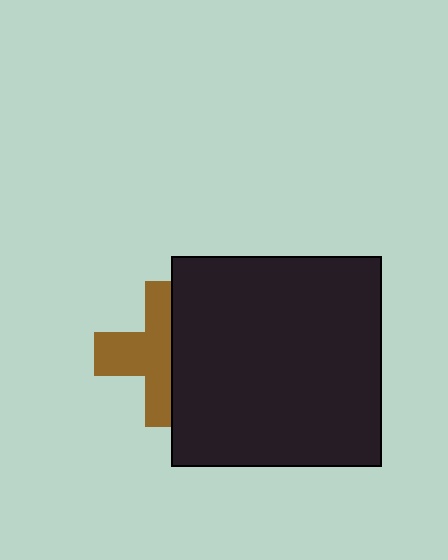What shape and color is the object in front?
The object in front is a black square.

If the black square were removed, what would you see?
You would see the complete brown cross.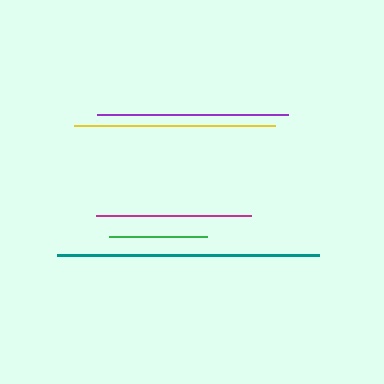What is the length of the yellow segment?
The yellow segment is approximately 201 pixels long.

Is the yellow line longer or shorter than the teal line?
The teal line is longer than the yellow line.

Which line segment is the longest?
The teal line is the longest at approximately 263 pixels.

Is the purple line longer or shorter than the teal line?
The teal line is longer than the purple line.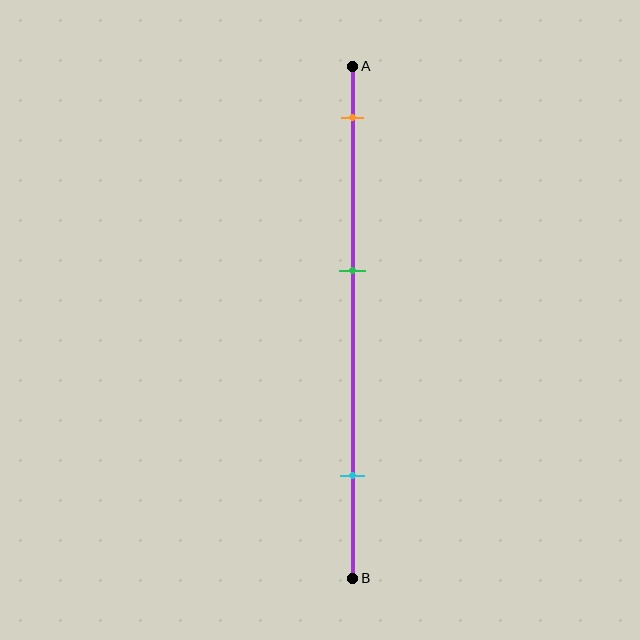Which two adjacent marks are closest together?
The orange and green marks are the closest adjacent pair.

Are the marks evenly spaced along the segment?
Yes, the marks are approximately evenly spaced.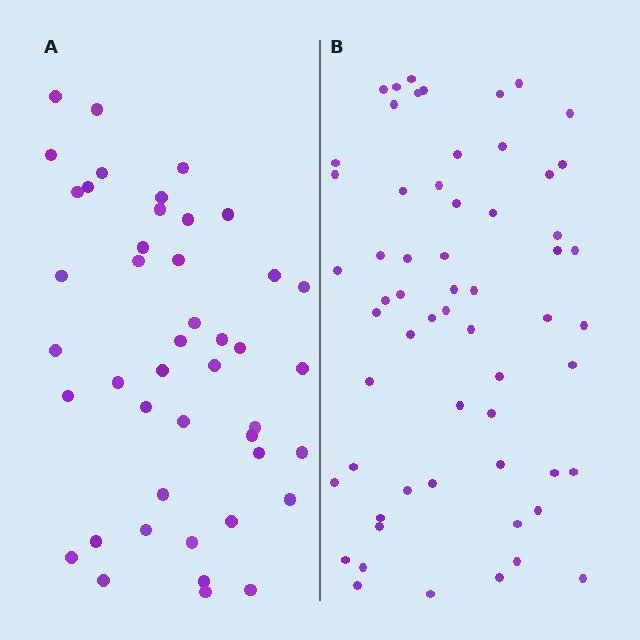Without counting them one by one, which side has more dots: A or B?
Region B (the right region) has more dots.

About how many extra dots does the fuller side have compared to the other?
Region B has approximately 15 more dots than region A.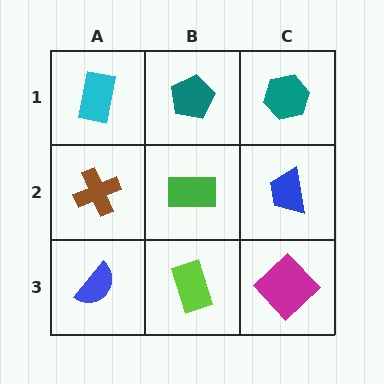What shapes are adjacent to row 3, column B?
A green rectangle (row 2, column B), a blue semicircle (row 3, column A), a magenta diamond (row 3, column C).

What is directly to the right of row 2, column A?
A green rectangle.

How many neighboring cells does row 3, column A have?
2.